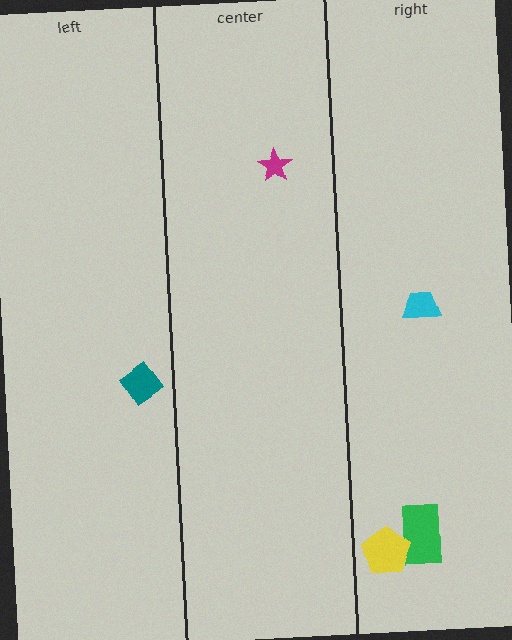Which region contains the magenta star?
The center region.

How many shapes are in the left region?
1.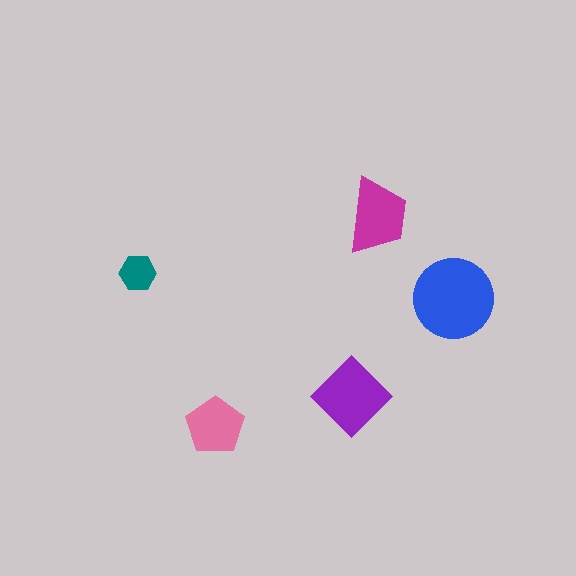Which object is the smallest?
The teal hexagon.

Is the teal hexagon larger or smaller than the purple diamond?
Smaller.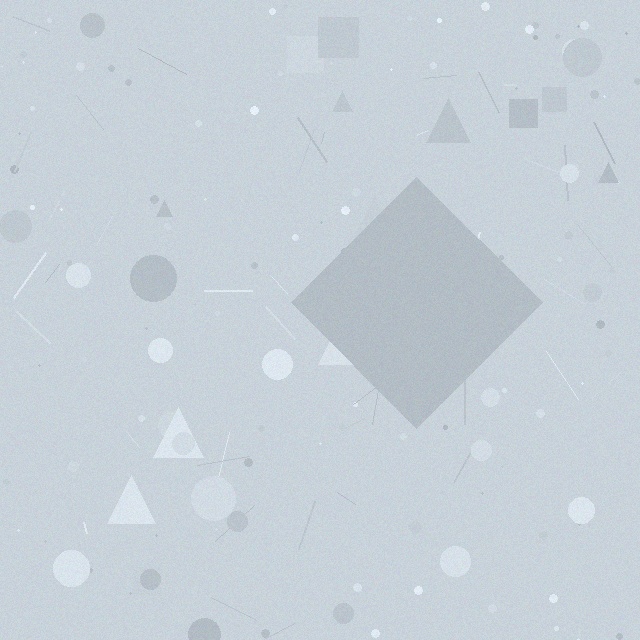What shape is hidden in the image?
A diamond is hidden in the image.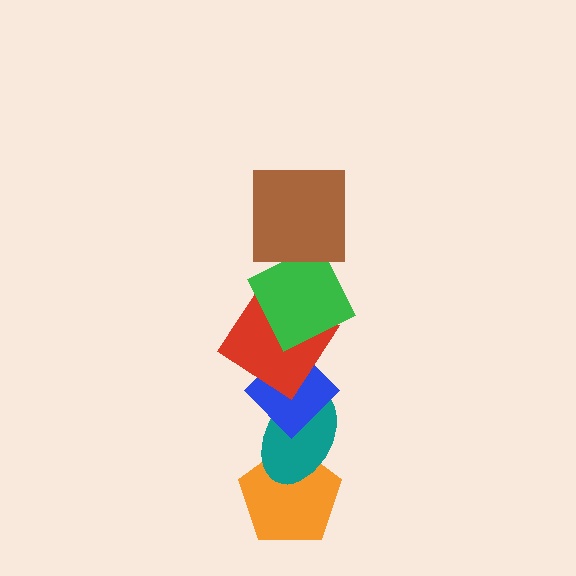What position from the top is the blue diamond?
The blue diamond is 4th from the top.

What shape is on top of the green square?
The brown square is on top of the green square.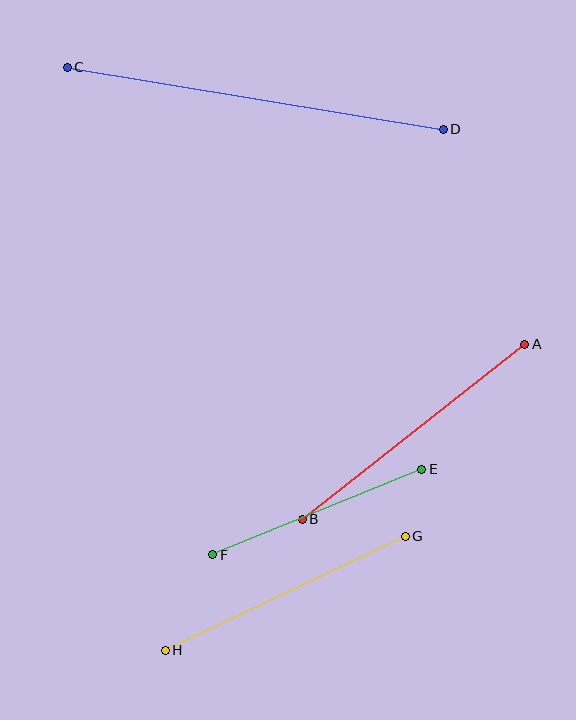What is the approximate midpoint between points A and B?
The midpoint is at approximately (414, 432) pixels.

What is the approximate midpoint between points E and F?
The midpoint is at approximately (317, 512) pixels.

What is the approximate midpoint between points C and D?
The midpoint is at approximately (255, 98) pixels.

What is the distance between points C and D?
The distance is approximately 381 pixels.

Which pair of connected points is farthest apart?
Points C and D are farthest apart.